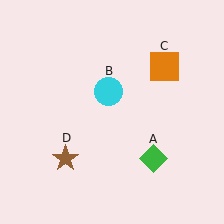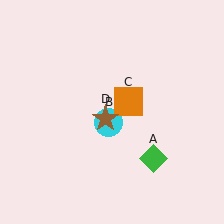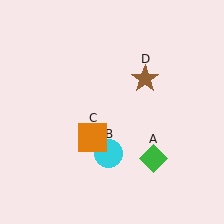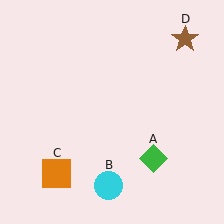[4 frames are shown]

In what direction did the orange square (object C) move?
The orange square (object C) moved down and to the left.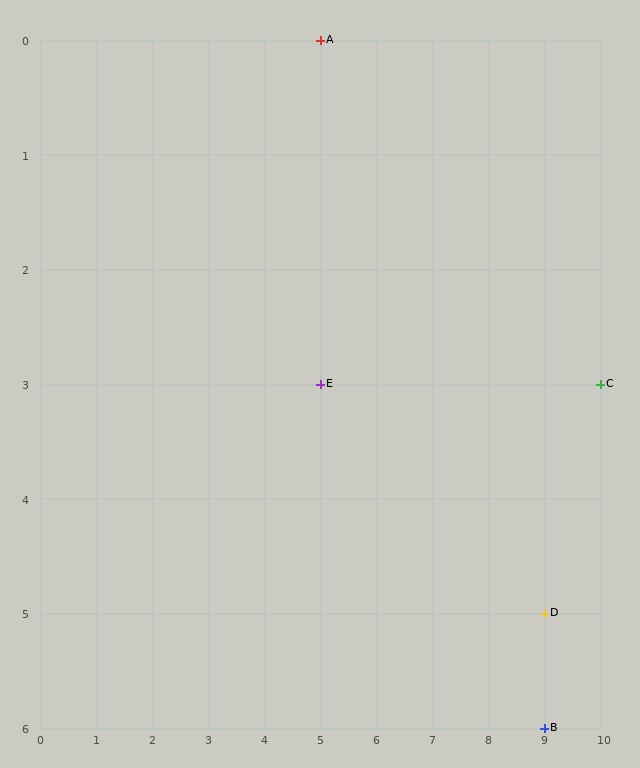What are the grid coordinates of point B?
Point B is at grid coordinates (9, 6).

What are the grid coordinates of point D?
Point D is at grid coordinates (9, 5).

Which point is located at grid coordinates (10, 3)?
Point C is at (10, 3).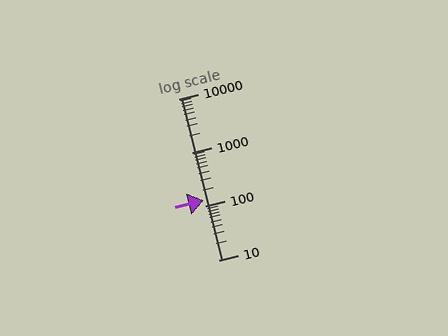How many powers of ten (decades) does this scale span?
The scale spans 3 decades, from 10 to 10000.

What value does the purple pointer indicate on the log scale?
The pointer indicates approximately 130.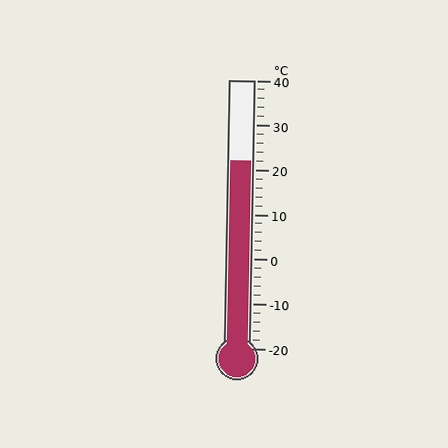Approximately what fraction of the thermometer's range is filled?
The thermometer is filled to approximately 70% of its range.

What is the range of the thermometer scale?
The thermometer scale ranges from -20°C to 40°C.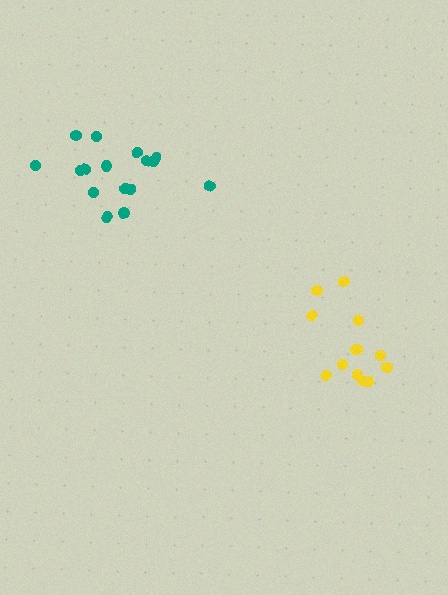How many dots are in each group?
Group 1: 13 dots, Group 2: 16 dots (29 total).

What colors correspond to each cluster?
The clusters are colored: yellow, teal.